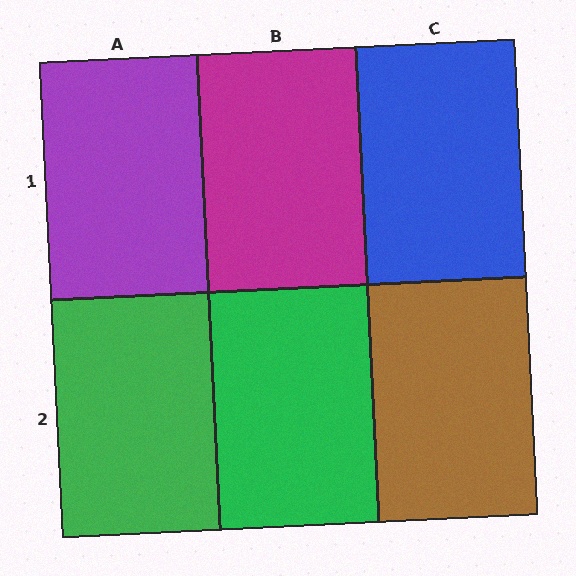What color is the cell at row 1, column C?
Blue.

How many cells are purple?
1 cell is purple.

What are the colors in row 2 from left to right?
Green, green, brown.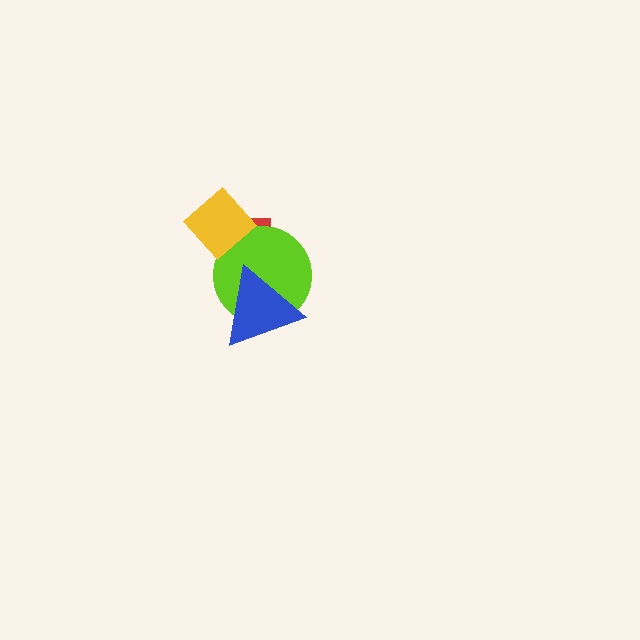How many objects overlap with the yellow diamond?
2 objects overlap with the yellow diamond.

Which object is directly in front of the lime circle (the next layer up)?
The blue triangle is directly in front of the lime circle.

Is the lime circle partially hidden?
Yes, it is partially covered by another shape.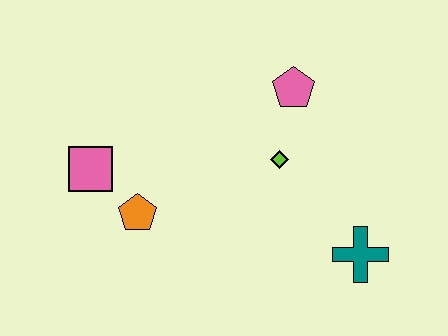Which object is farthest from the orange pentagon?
The teal cross is farthest from the orange pentagon.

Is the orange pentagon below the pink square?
Yes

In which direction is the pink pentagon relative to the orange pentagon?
The pink pentagon is to the right of the orange pentagon.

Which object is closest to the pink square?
The orange pentagon is closest to the pink square.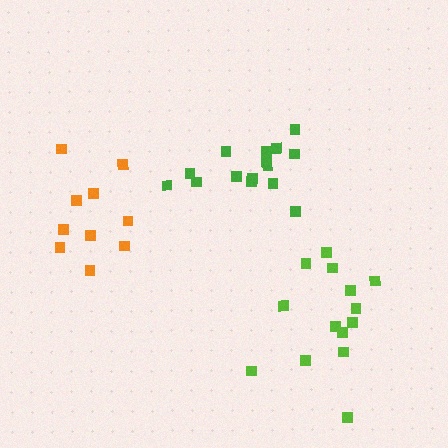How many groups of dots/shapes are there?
There are 3 groups.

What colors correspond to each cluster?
The clusters are colored: green, lime, orange.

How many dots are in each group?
Group 1: 15 dots, Group 2: 14 dots, Group 3: 10 dots (39 total).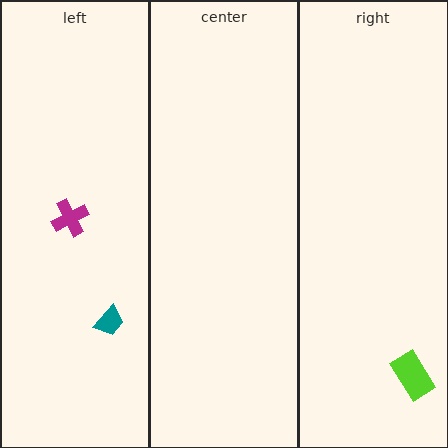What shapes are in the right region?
The lime rectangle.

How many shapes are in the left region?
2.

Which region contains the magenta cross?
The left region.